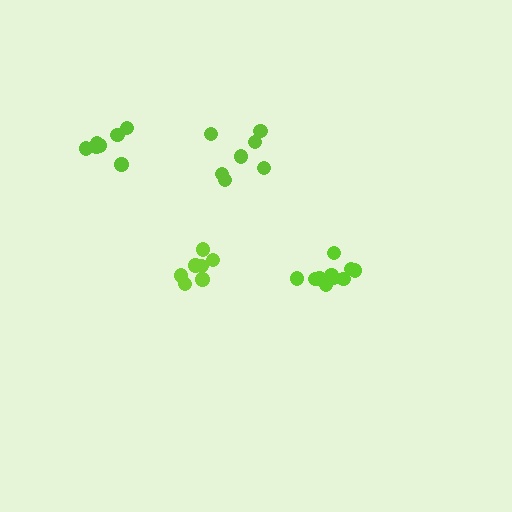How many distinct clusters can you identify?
There are 4 distinct clusters.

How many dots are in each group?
Group 1: 7 dots, Group 2: 7 dots, Group 3: 10 dots, Group 4: 7 dots (31 total).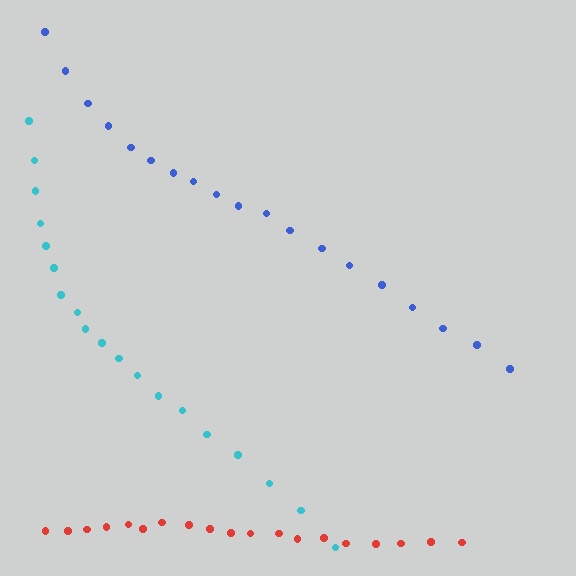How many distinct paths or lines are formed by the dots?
There are 3 distinct paths.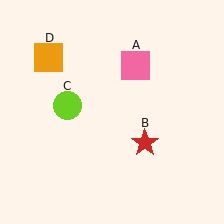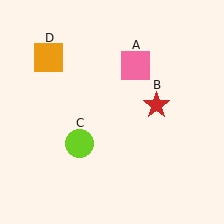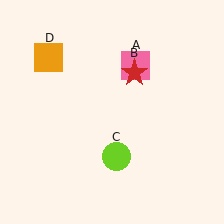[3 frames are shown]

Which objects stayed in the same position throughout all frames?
Pink square (object A) and orange square (object D) remained stationary.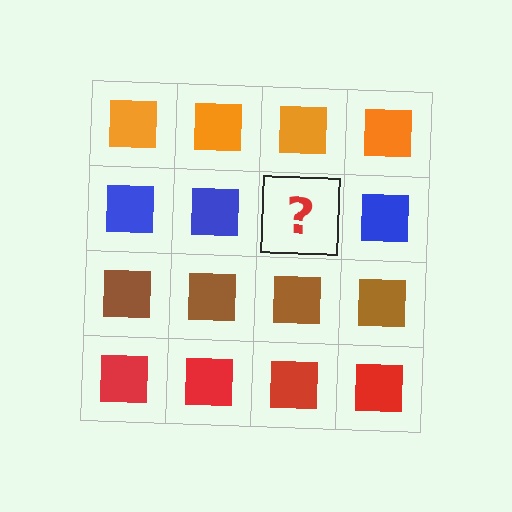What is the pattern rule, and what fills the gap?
The rule is that each row has a consistent color. The gap should be filled with a blue square.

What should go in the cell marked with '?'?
The missing cell should contain a blue square.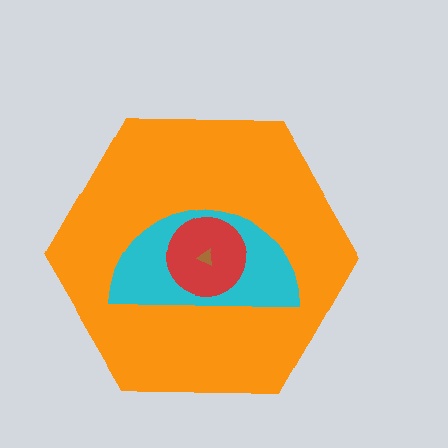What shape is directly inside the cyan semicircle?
The red circle.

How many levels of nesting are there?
4.